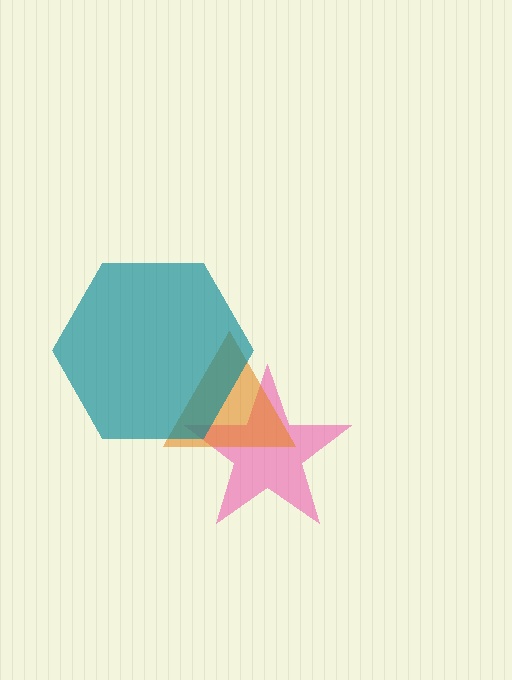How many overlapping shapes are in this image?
There are 3 overlapping shapes in the image.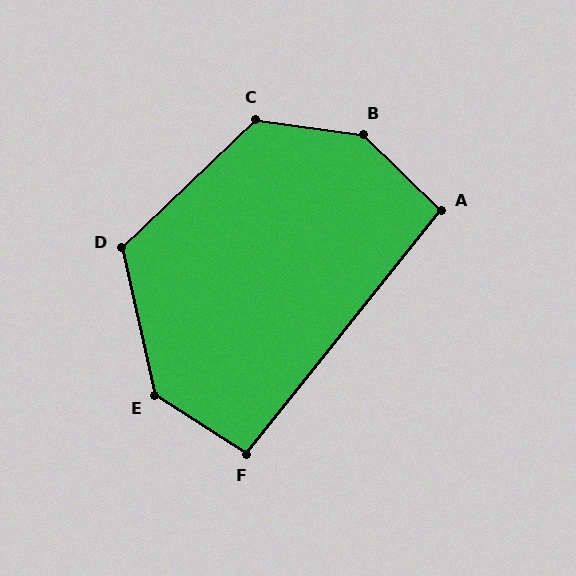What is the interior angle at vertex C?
Approximately 129 degrees (obtuse).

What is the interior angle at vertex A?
Approximately 96 degrees (obtuse).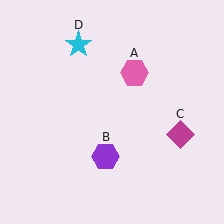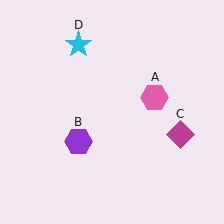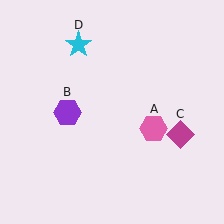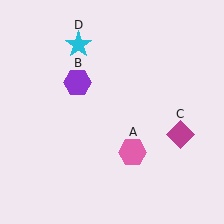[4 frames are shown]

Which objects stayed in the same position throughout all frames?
Magenta diamond (object C) and cyan star (object D) remained stationary.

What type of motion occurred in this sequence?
The pink hexagon (object A), purple hexagon (object B) rotated clockwise around the center of the scene.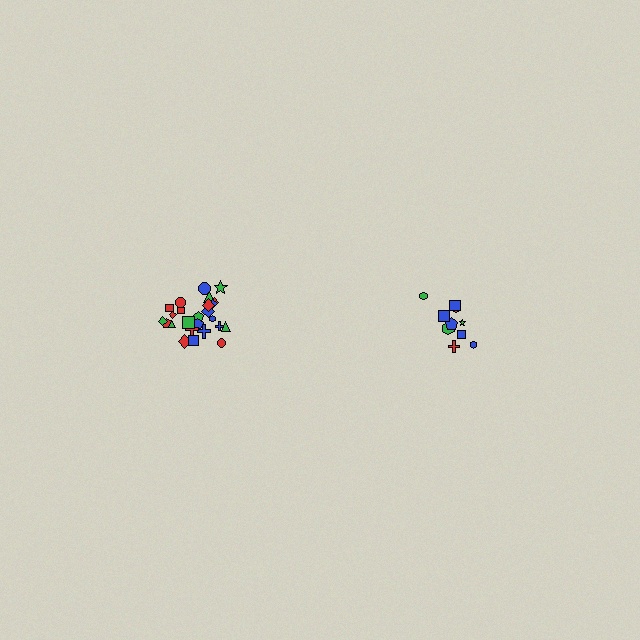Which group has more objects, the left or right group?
The left group.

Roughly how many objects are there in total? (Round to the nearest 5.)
Roughly 35 objects in total.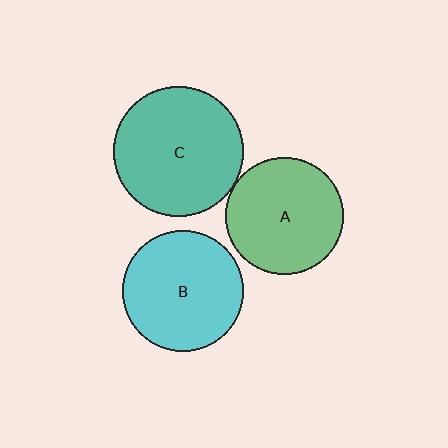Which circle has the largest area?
Circle C (teal).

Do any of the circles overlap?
No, none of the circles overlap.